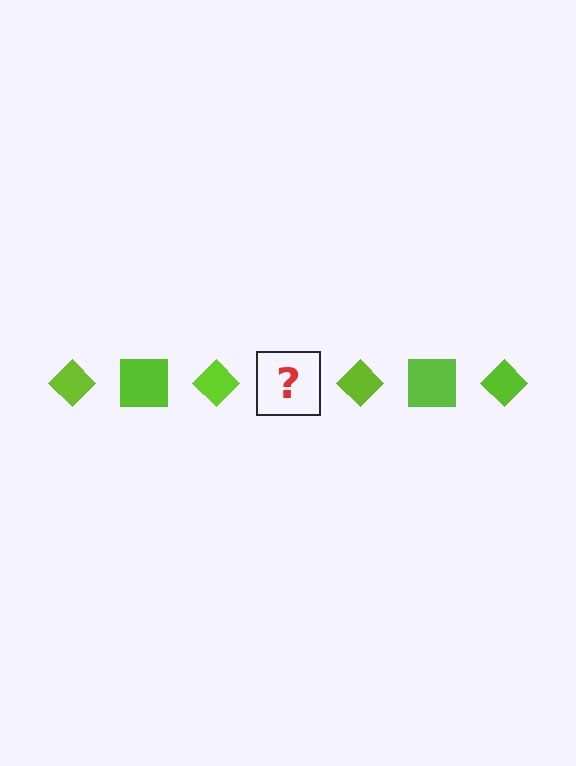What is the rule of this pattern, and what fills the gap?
The rule is that the pattern cycles through diamond, square shapes in lime. The gap should be filled with a lime square.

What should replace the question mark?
The question mark should be replaced with a lime square.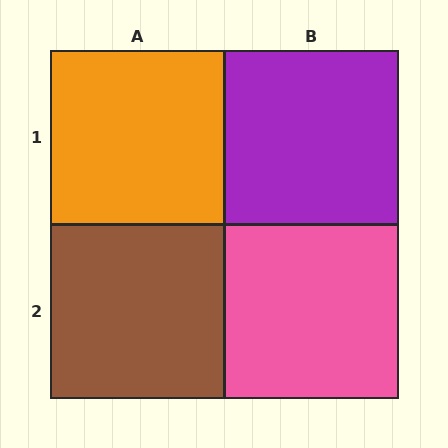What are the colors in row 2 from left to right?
Brown, pink.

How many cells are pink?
1 cell is pink.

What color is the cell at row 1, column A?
Orange.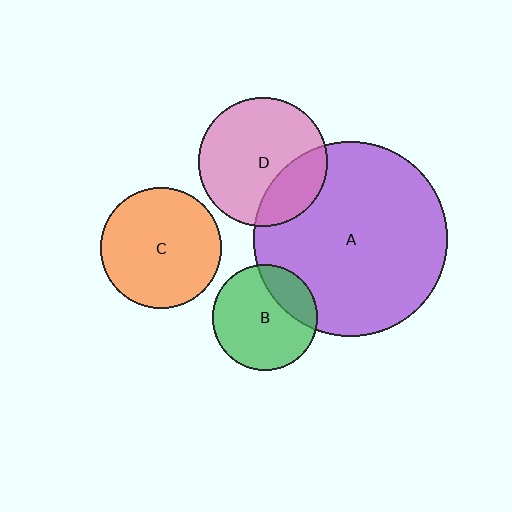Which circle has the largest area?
Circle A (purple).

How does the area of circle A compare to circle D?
Approximately 2.3 times.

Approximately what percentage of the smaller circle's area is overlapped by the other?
Approximately 25%.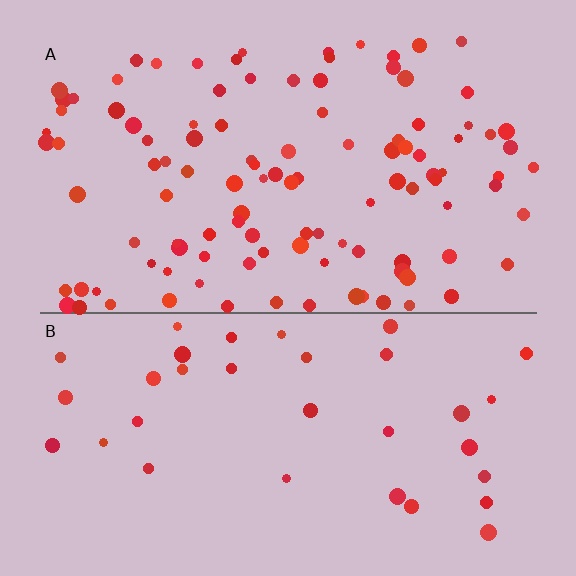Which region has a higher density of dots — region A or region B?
A (the top).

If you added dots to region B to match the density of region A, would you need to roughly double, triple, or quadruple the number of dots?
Approximately triple.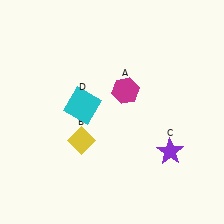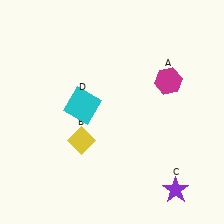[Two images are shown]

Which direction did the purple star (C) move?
The purple star (C) moved down.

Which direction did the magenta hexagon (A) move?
The magenta hexagon (A) moved right.